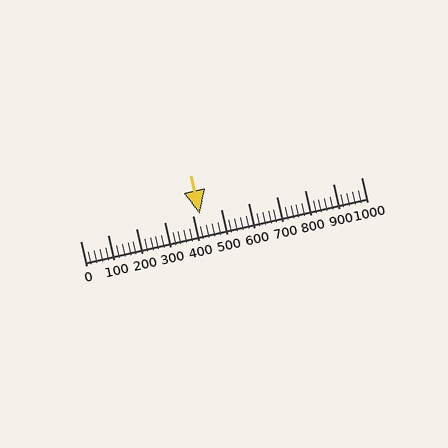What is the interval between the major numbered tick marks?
The major tick marks are spaced 100 units apart.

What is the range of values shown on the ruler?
The ruler shows values from 0 to 1000.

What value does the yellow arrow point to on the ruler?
The yellow arrow points to approximately 426.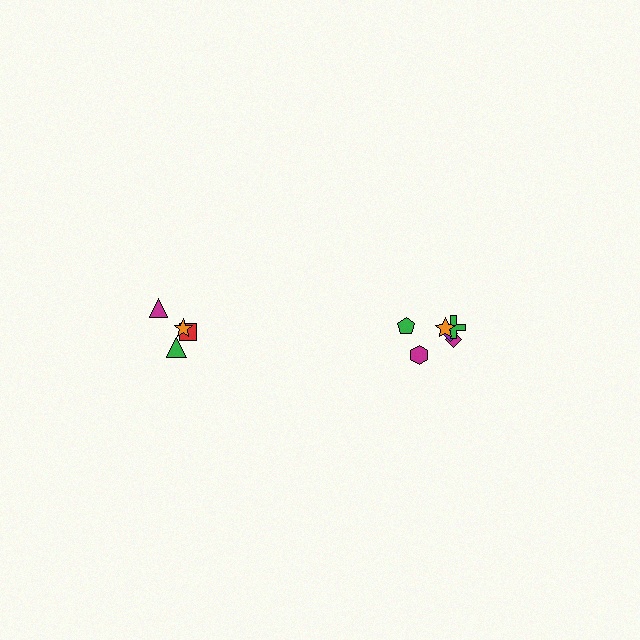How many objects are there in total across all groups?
There are 10 objects.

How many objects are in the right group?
There are 6 objects.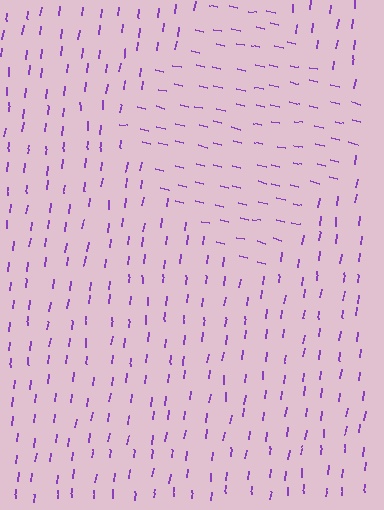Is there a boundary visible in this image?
Yes, there is a texture boundary formed by a change in line orientation.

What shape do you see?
I see a diamond.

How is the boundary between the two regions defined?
The boundary is defined purely by a change in line orientation (approximately 84 degrees difference). All lines are the same color and thickness.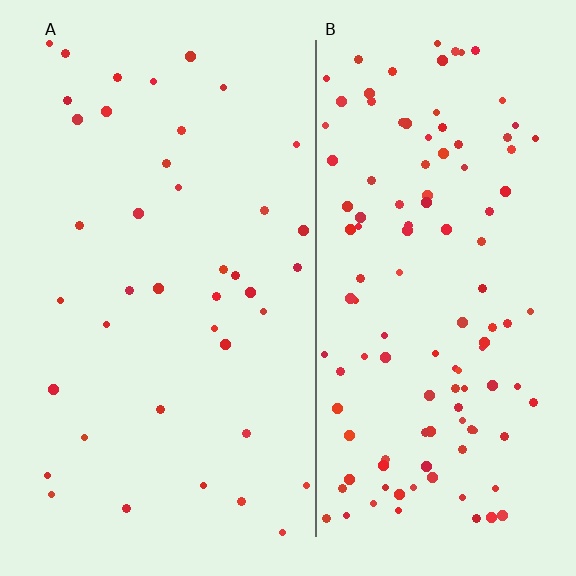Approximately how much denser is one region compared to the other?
Approximately 2.9× — region B over region A.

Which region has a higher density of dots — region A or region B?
B (the right).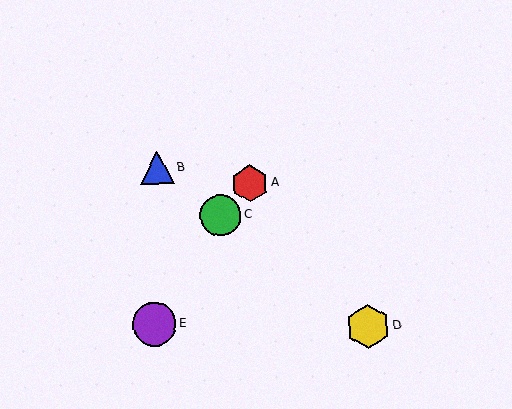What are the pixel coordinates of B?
Object B is at (157, 168).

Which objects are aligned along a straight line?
Objects B, C, D are aligned along a straight line.